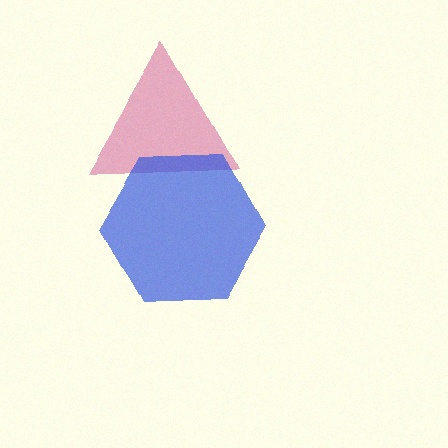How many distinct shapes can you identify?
There are 2 distinct shapes: a magenta triangle, a blue hexagon.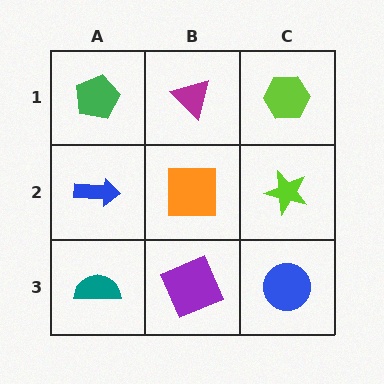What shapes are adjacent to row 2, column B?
A magenta triangle (row 1, column B), a purple square (row 3, column B), a blue arrow (row 2, column A), a lime star (row 2, column C).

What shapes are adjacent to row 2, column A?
A green pentagon (row 1, column A), a teal semicircle (row 3, column A), an orange square (row 2, column B).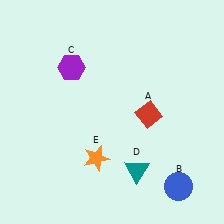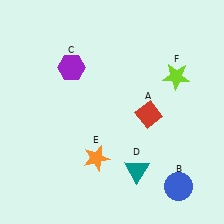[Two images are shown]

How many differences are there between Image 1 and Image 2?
There is 1 difference between the two images.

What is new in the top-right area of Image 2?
A lime star (F) was added in the top-right area of Image 2.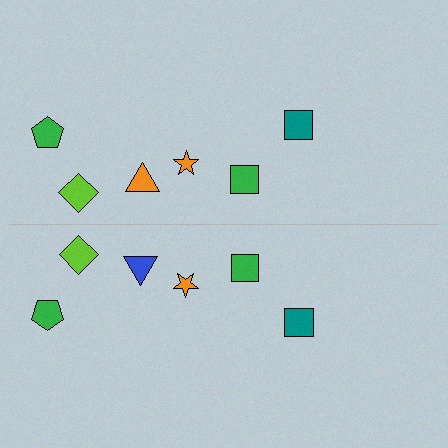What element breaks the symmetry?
The blue triangle on the bottom side breaks the symmetry — its mirror counterpart is orange.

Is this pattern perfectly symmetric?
No, the pattern is not perfectly symmetric. The blue triangle on the bottom side breaks the symmetry — its mirror counterpart is orange.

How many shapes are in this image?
There are 12 shapes in this image.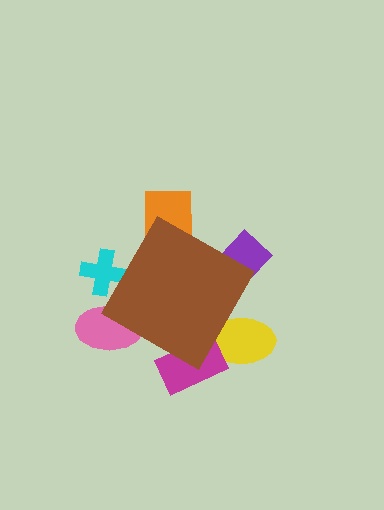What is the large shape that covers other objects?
A brown diamond.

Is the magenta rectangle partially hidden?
Yes, the magenta rectangle is partially hidden behind the brown diamond.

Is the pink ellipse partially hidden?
Yes, the pink ellipse is partially hidden behind the brown diamond.